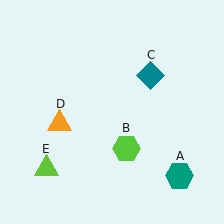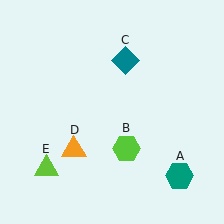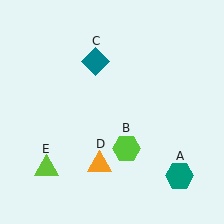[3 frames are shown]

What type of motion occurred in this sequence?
The teal diamond (object C), orange triangle (object D) rotated counterclockwise around the center of the scene.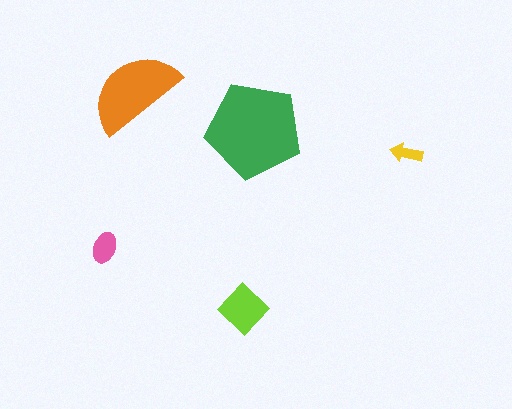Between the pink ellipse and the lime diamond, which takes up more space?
The lime diamond.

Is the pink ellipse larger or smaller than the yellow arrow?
Larger.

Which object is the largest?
The green pentagon.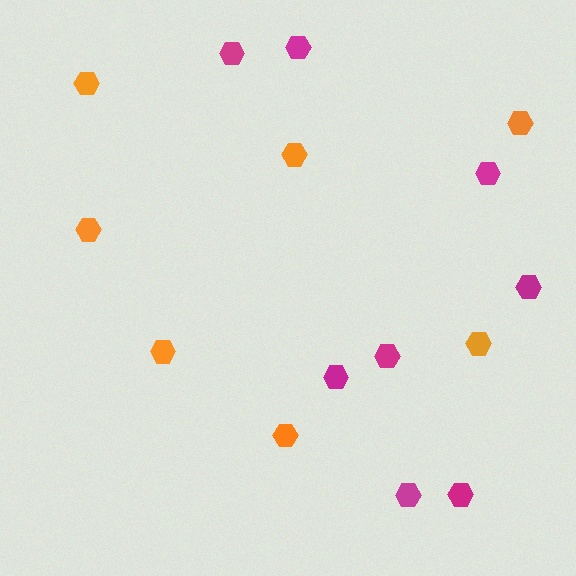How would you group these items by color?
There are 2 groups: one group of orange hexagons (7) and one group of magenta hexagons (8).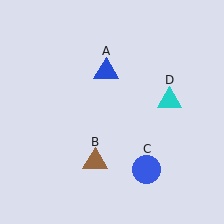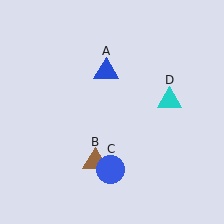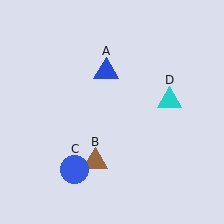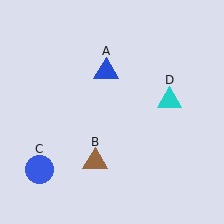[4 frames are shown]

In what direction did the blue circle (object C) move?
The blue circle (object C) moved left.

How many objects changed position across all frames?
1 object changed position: blue circle (object C).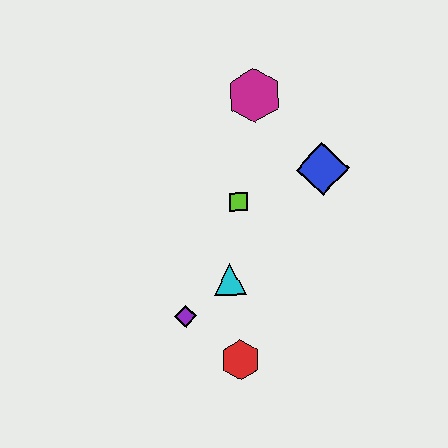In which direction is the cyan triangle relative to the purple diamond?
The cyan triangle is to the right of the purple diamond.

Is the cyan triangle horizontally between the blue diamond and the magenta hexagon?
No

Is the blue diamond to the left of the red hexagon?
No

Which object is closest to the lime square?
The cyan triangle is closest to the lime square.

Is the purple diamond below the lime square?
Yes